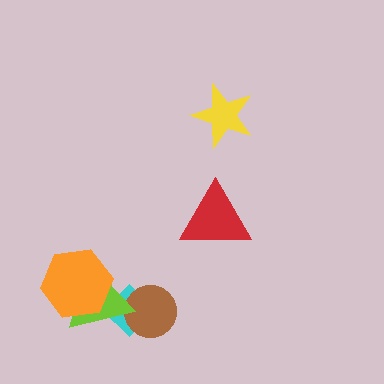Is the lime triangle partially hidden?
Yes, it is partially covered by another shape.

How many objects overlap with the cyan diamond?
2 objects overlap with the cyan diamond.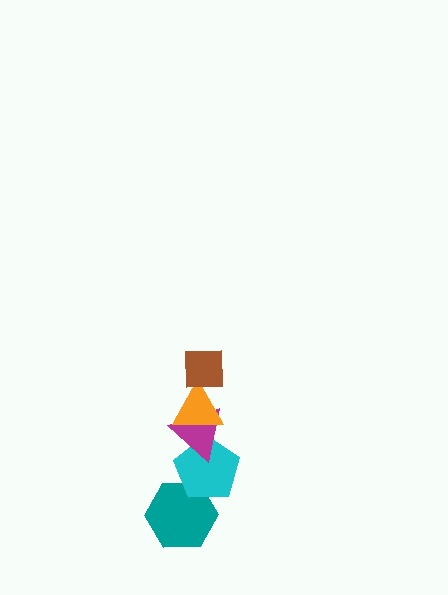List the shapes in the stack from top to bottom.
From top to bottom: the brown square, the orange triangle, the magenta triangle, the cyan pentagon, the teal hexagon.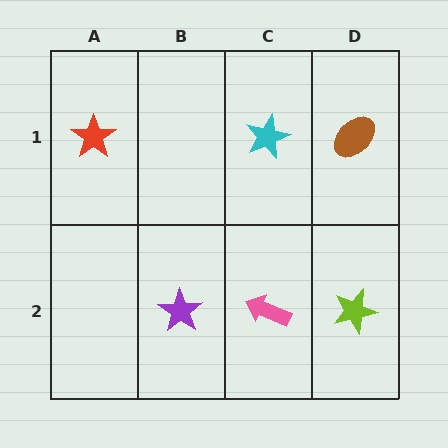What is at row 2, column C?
A pink arrow.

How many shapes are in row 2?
3 shapes.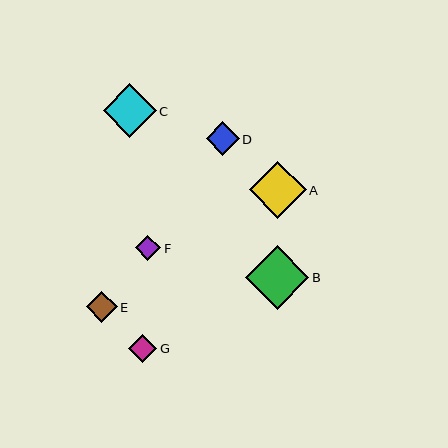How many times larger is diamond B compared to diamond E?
Diamond B is approximately 2.0 times the size of diamond E.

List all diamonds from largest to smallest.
From largest to smallest: B, A, C, D, E, G, F.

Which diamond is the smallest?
Diamond F is the smallest with a size of approximately 25 pixels.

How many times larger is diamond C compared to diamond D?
Diamond C is approximately 1.6 times the size of diamond D.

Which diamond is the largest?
Diamond B is the largest with a size of approximately 63 pixels.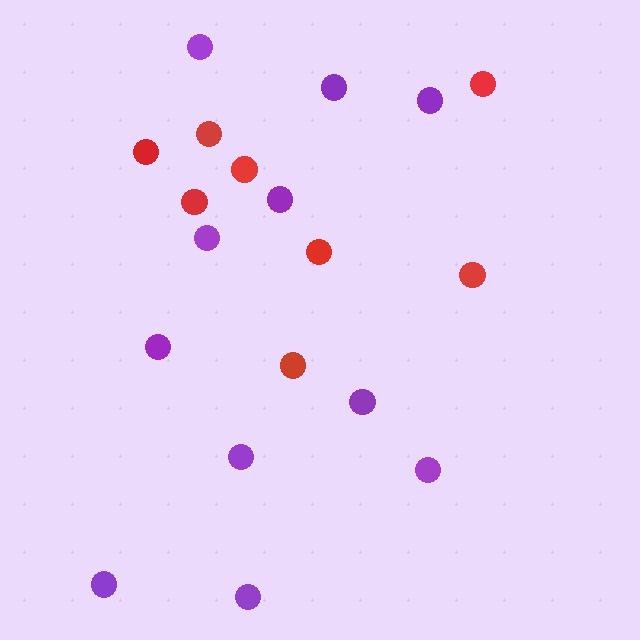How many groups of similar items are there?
There are 2 groups: one group of red circles (8) and one group of purple circles (11).